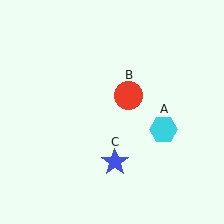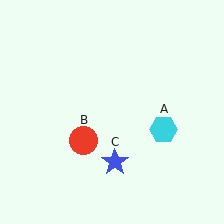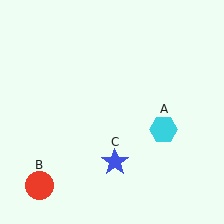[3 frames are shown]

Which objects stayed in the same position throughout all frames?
Cyan hexagon (object A) and blue star (object C) remained stationary.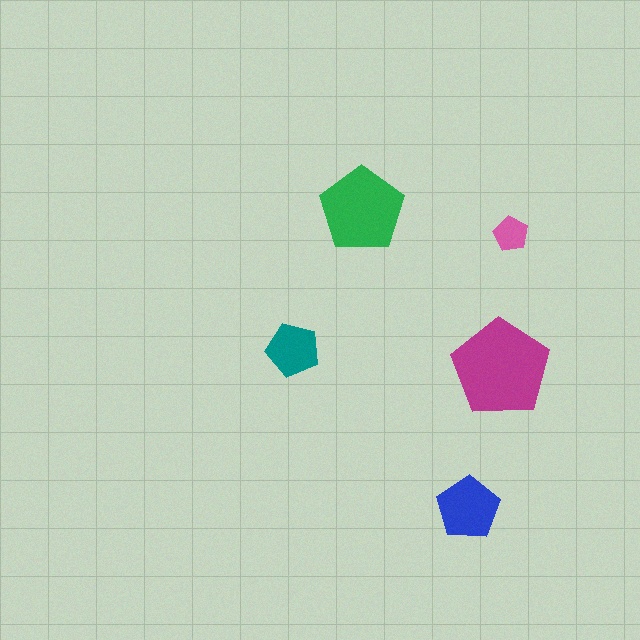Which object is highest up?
The green pentagon is topmost.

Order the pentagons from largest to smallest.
the magenta one, the green one, the blue one, the teal one, the pink one.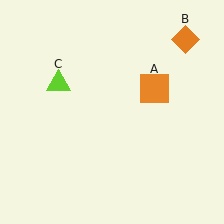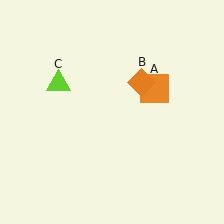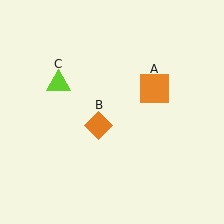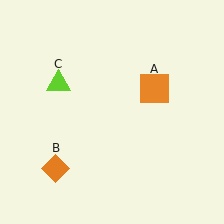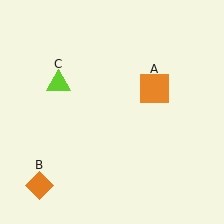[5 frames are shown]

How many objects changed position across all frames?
1 object changed position: orange diamond (object B).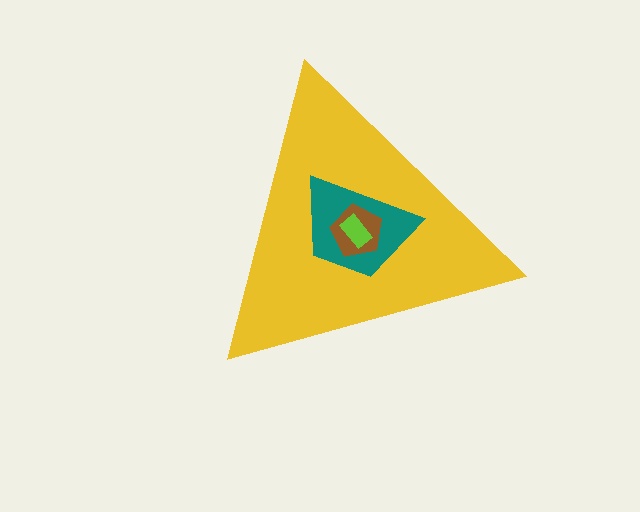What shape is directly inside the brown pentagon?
The lime rectangle.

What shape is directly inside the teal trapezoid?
The brown pentagon.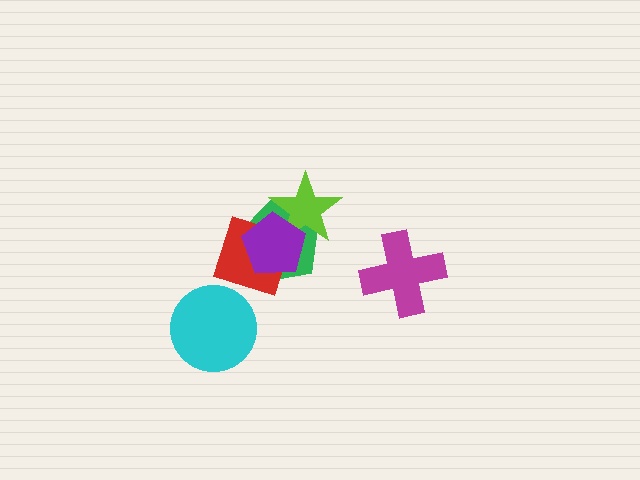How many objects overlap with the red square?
2 objects overlap with the red square.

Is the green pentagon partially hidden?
Yes, it is partially covered by another shape.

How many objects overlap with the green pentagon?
3 objects overlap with the green pentagon.